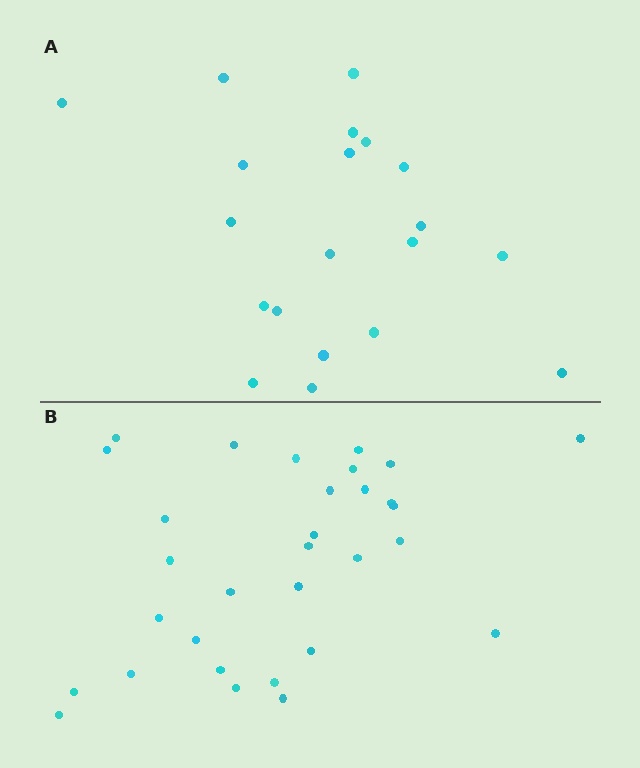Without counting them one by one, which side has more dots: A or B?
Region B (the bottom region) has more dots.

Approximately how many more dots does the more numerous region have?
Region B has roughly 12 or so more dots than region A.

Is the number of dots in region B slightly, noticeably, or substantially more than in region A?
Region B has substantially more. The ratio is roughly 1.6 to 1.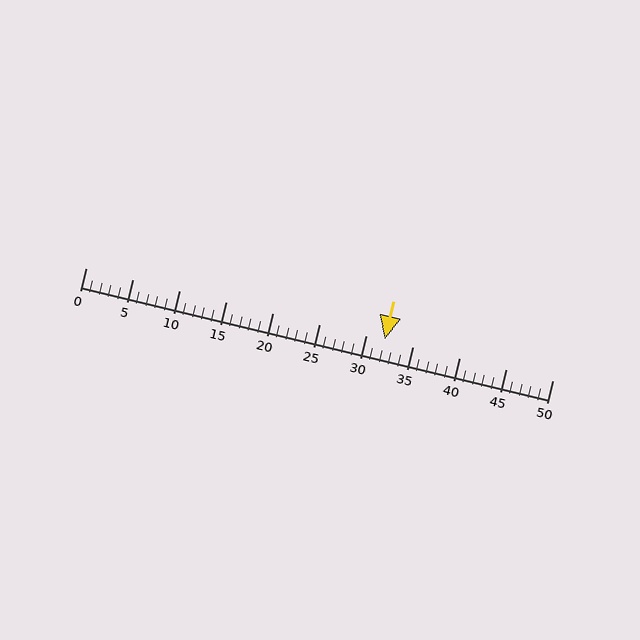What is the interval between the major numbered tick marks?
The major tick marks are spaced 5 units apart.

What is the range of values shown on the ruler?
The ruler shows values from 0 to 50.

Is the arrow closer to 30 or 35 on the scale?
The arrow is closer to 30.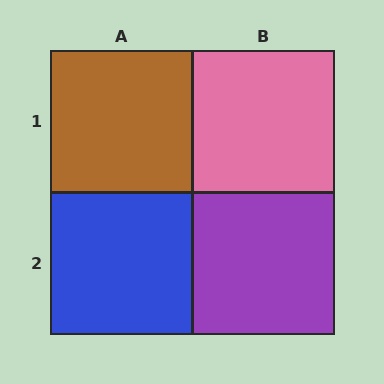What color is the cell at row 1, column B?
Pink.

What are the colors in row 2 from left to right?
Blue, purple.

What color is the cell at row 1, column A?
Brown.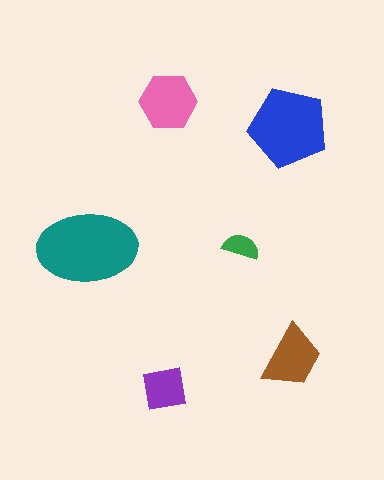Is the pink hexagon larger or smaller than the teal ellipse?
Smaller.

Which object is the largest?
The teal ellipse.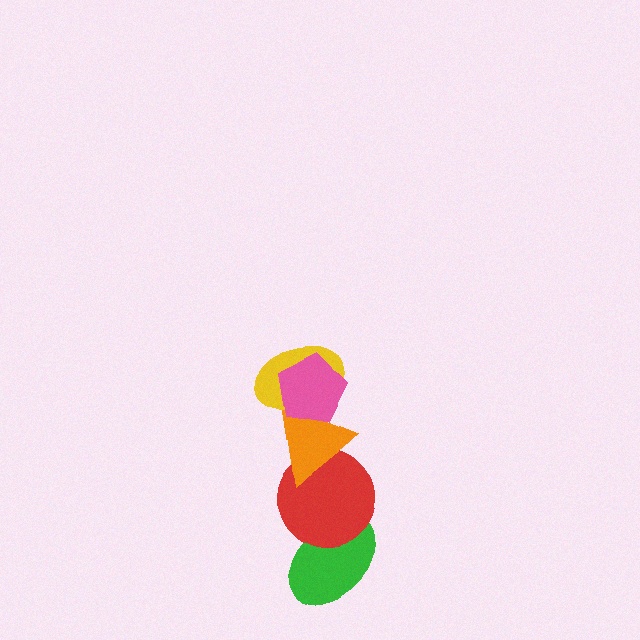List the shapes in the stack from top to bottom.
From top to bottom: the pink pentagon, the yellow ellipse, the orange triangle, the red circle, the green ellipse.